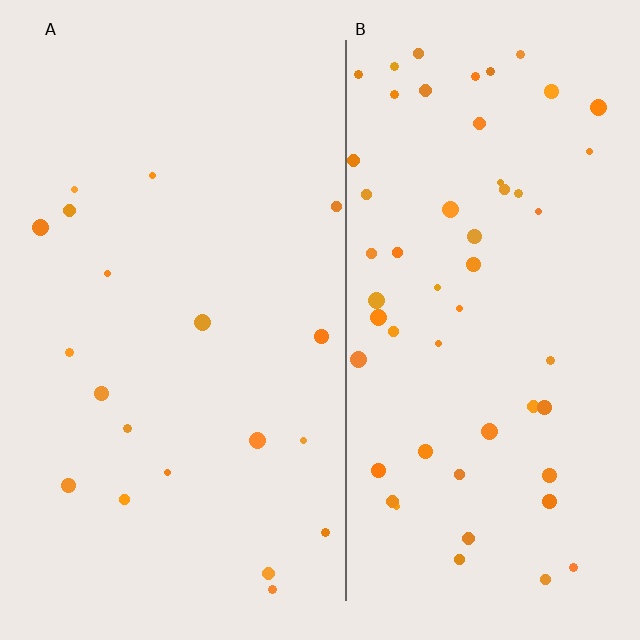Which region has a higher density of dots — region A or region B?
B (the right).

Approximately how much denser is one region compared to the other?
Approximately 2.9× — region B over region A.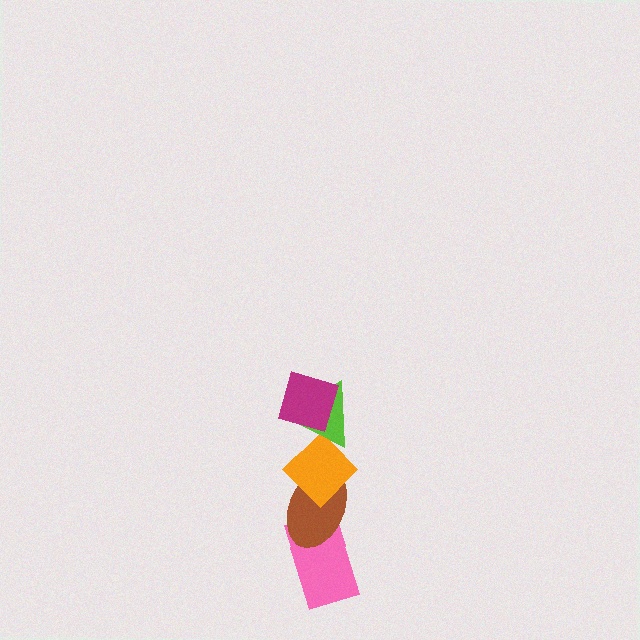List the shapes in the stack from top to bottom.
From top to bottom: the magenta diamond, the lime triangle, the orange diamond, the brown ellipse, the pink rectangle.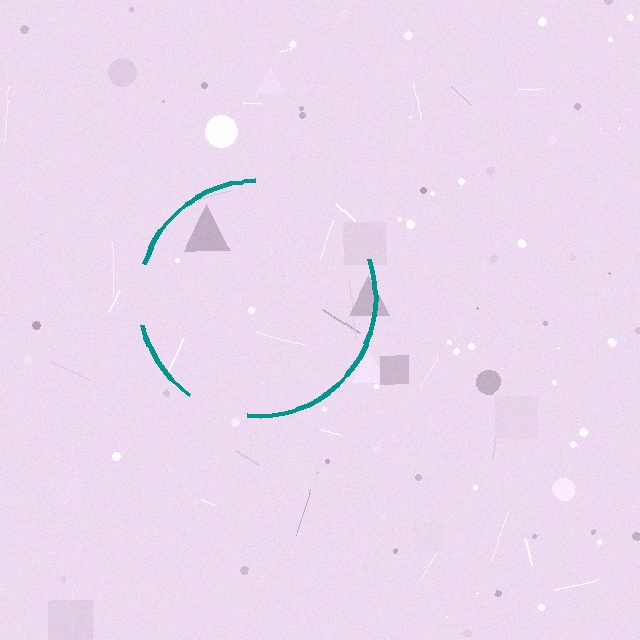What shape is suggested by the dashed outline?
The dashed outline suggests a circle.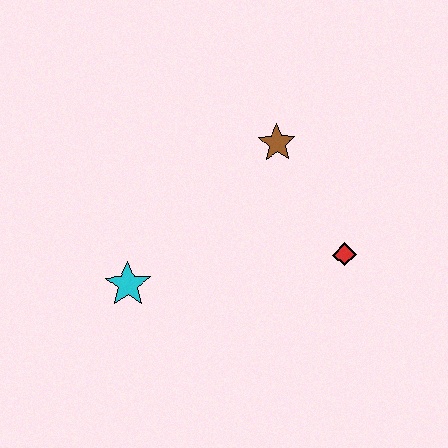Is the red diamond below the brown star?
Yes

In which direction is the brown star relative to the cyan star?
The brown star is to the right of the cyan star.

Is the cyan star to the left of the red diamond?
Yes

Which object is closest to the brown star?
The red diamond is closest to the brown star.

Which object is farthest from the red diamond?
The cyan star is farthest from the red diamond.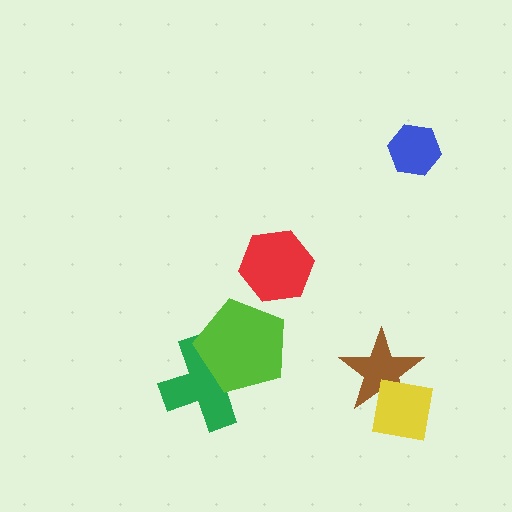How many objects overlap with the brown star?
1 object overlaps with the brown star.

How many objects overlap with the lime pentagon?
1 object overlaps with the lime pentagon.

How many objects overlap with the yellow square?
1 object overlaps with the yellow square.